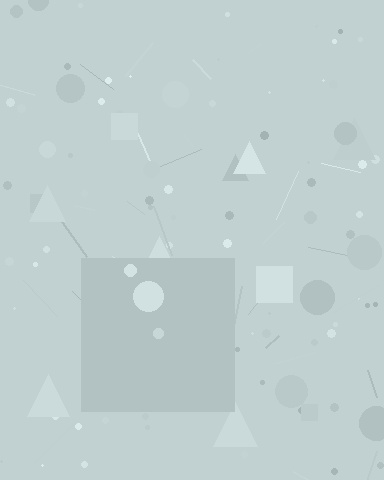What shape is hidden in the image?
A square is hidden in the image.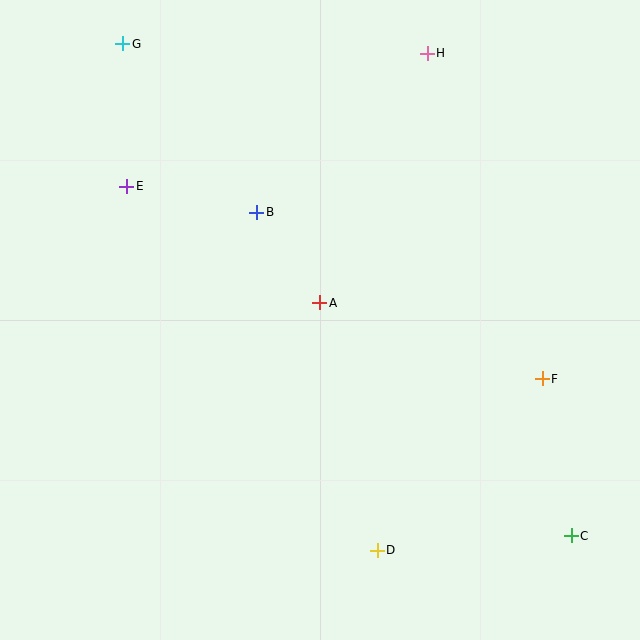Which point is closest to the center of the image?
Point A at (320, 303) is closest to the center.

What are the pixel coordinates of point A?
Point A is at (320, 303).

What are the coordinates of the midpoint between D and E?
The midpoint between D and E is at (252, 368).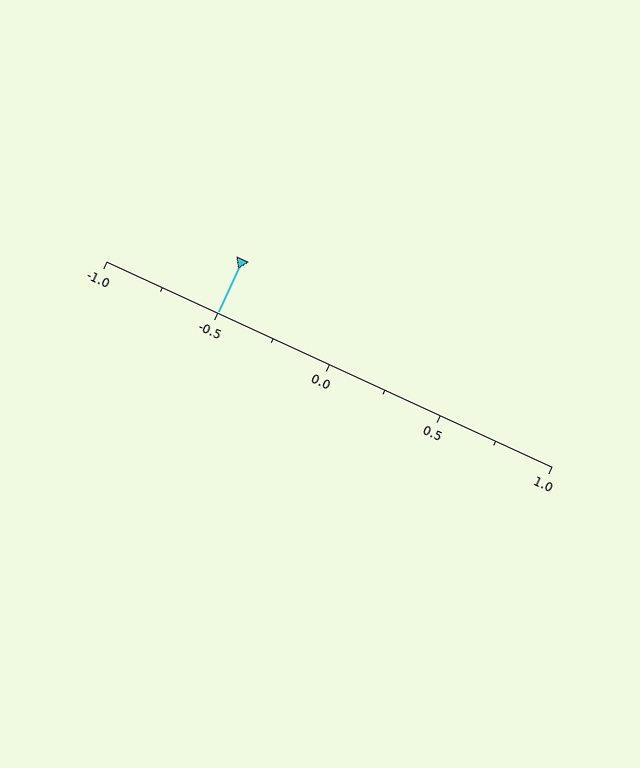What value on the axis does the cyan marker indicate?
The marker indicates approximately -0.5.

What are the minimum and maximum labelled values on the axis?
The axis runs from -1.0 to 1.0.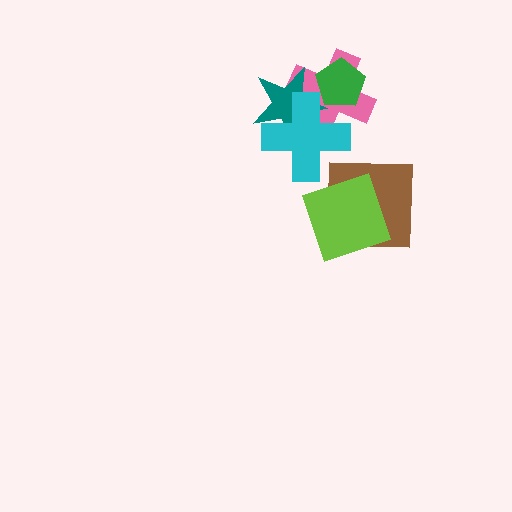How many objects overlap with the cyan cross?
3 objects overlap with the cyan cross.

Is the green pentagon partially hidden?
Yes, it is partially covered by another shape.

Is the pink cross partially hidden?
Yes, it is partially covered by another shape.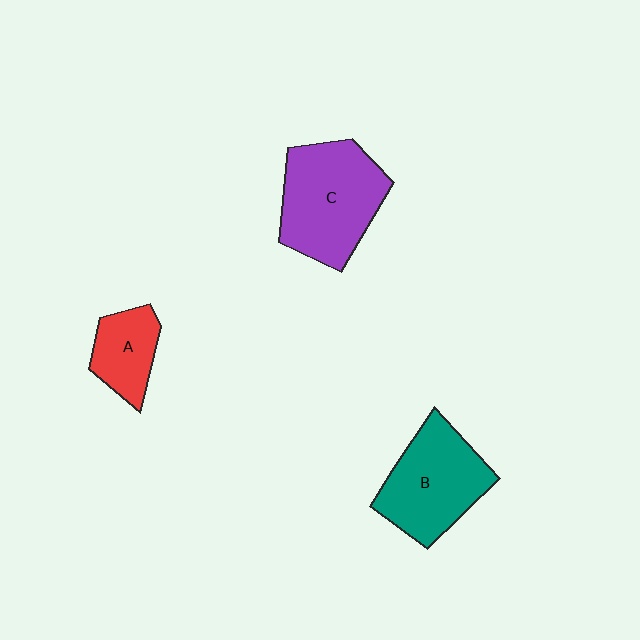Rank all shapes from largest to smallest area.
From largest to smallest: C (purple), B (teal), A (red).